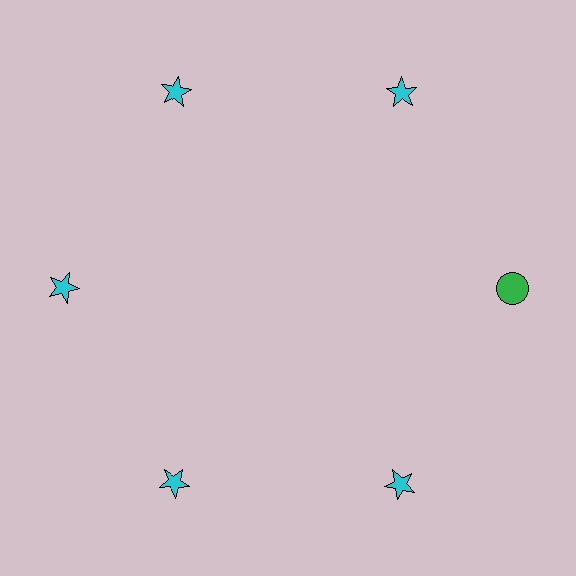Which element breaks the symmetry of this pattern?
The green circle at roughly the 3 o'clock position breaks the symmetry. All other shapes are cyan stars.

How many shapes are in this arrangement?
There are 6 shapes arranged in a ring pattern.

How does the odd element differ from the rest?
It differs in both color (green instead of cyan) and shape (circle instead of star).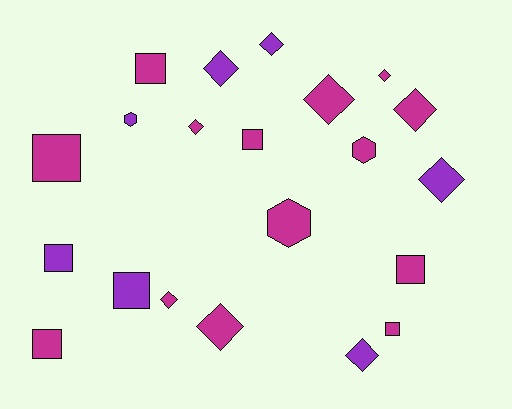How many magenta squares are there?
There are 6 magenta squares.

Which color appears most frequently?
Magenta, with 14 objects.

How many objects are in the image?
There are 21 objects.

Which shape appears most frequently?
Diamond, with 10 objects.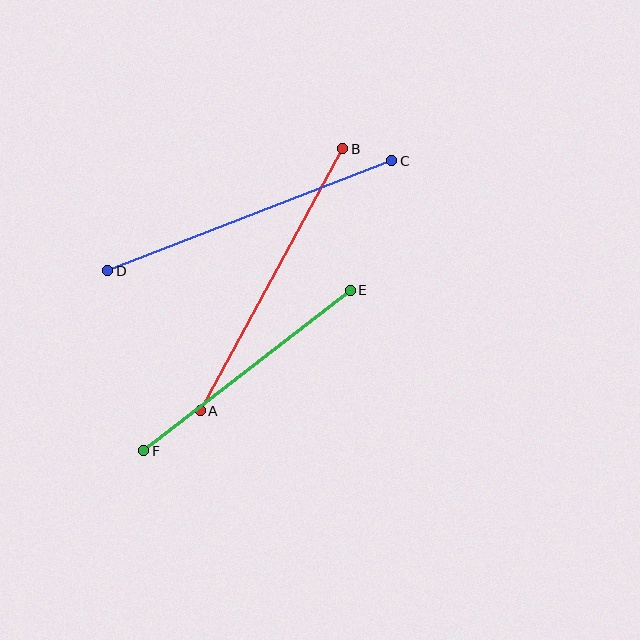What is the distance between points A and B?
The distance is approximately 298 pixels.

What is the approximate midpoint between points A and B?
The midpoint is at approximately (272, 280) pixels.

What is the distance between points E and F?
The distance is approximately 262 pixels.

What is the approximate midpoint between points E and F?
The midpoint is at approximately (247, 371) pixels.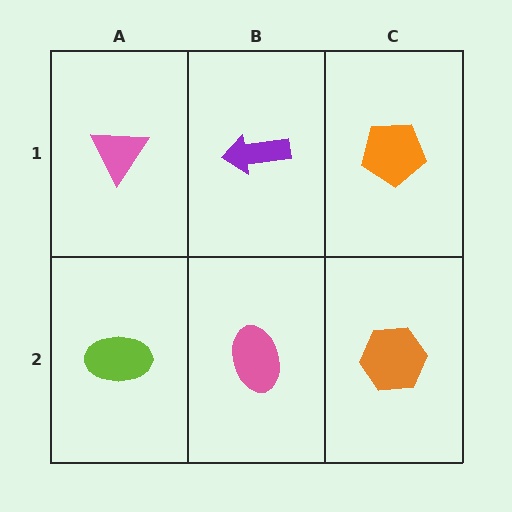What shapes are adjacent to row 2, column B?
A purple arrow (row 1, column B), a lime ellipse (row 2, column A), an orange hexagon (row 2, column C).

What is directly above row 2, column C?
An orange pentagon.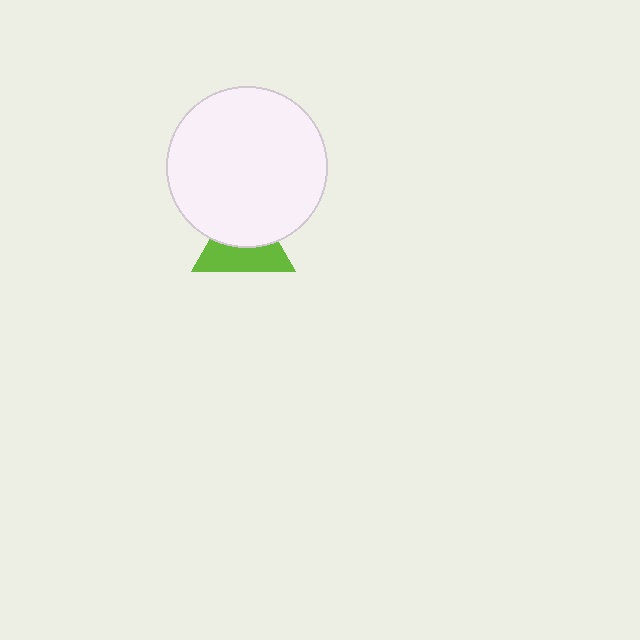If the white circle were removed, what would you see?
You would see the complete lime triangle.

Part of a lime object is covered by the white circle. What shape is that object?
It is a triangle.